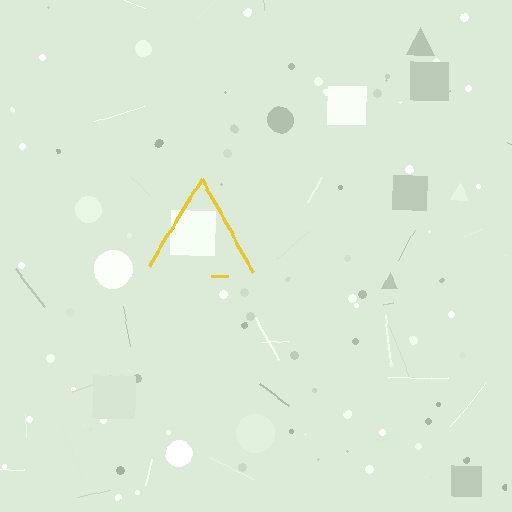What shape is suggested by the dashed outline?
The dashed outline suggests a triangle.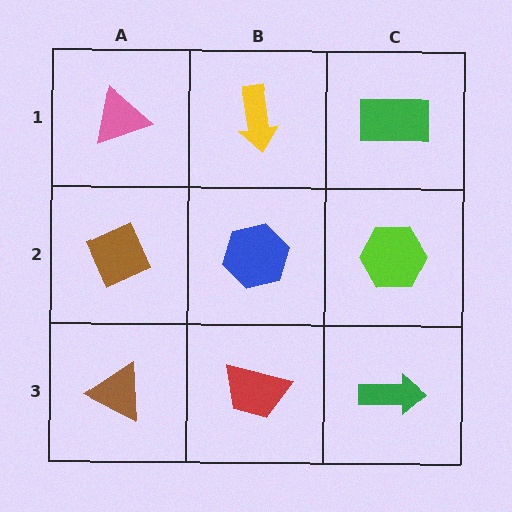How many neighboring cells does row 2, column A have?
3.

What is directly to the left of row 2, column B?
A brown diamond.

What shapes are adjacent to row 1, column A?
A brown diamond (row 2, column A), a yellow arrow (row 1, column B).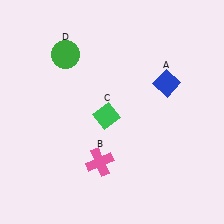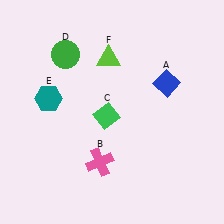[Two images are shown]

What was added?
A teal hexagon (E), a lime triangle (F) were added in Image 2.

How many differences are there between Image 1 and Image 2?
There are 2 differences between the two images.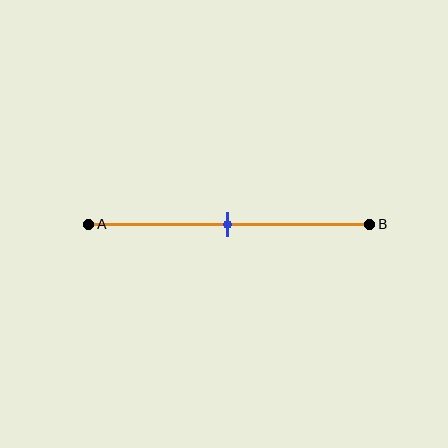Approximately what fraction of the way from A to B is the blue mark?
The blue mark is approximately 50% of the way from A to B.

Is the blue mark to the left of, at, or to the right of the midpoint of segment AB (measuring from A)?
The blue mark is approximately at the midpoint of segment AB.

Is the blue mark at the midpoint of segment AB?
Yes, the mark is approximately at the midpoint.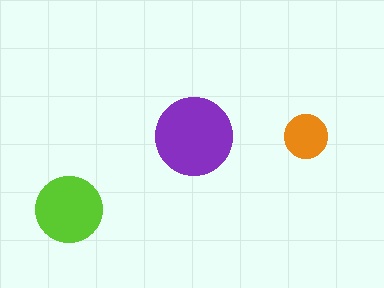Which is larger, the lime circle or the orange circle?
The lime one.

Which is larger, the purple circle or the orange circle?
The purple one.